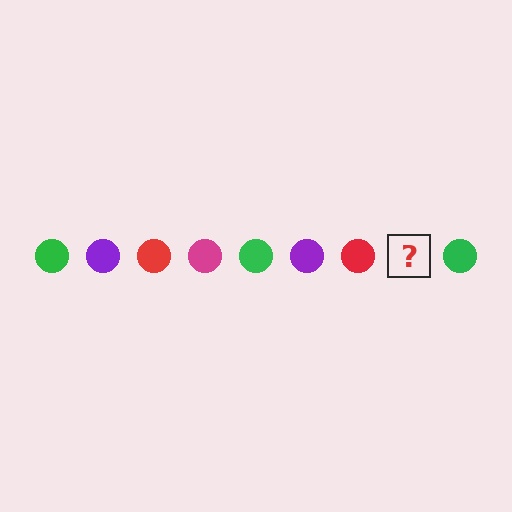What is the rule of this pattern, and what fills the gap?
The rule is that the pattern cycles through green, purple, red, magenta circles. The gap should be filled with a magenta circle.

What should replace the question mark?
The question mark should be replaced with a magenta circle.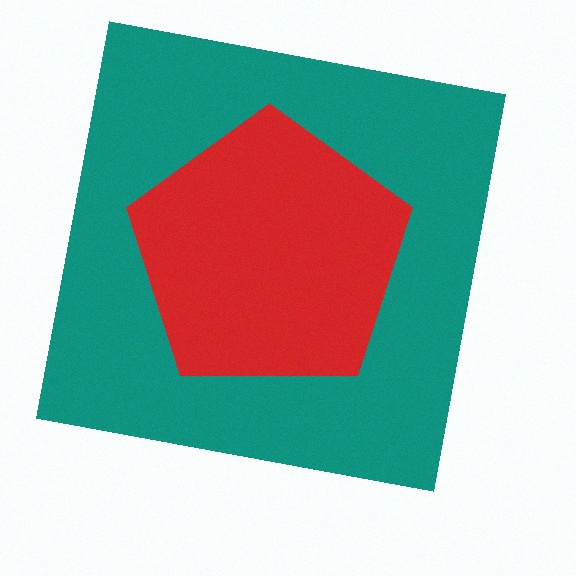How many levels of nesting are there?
2.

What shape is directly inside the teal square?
The red pentagon.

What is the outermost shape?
The teal square.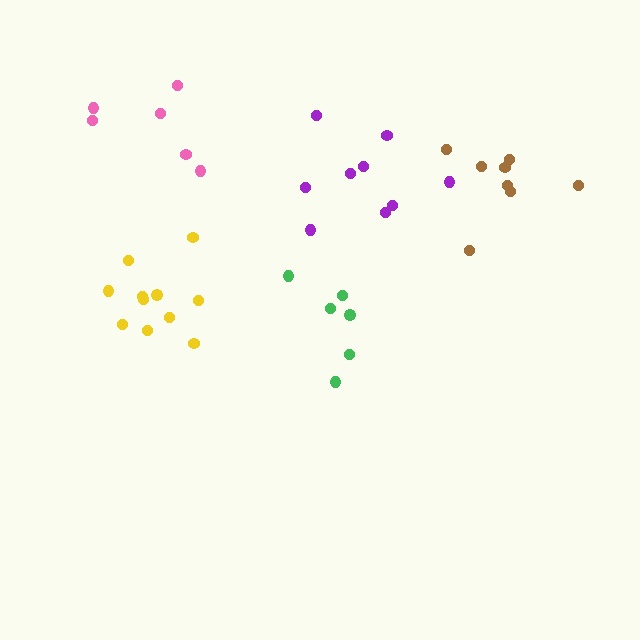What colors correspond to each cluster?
The clusters are colored: green, yellow, brown, pink, purple.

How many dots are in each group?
Group 1: 6 dots, Group 2: 11 dots, Group 3: 8 dots, Group 4: 6 dots, Group 5: 9 dots (40 total).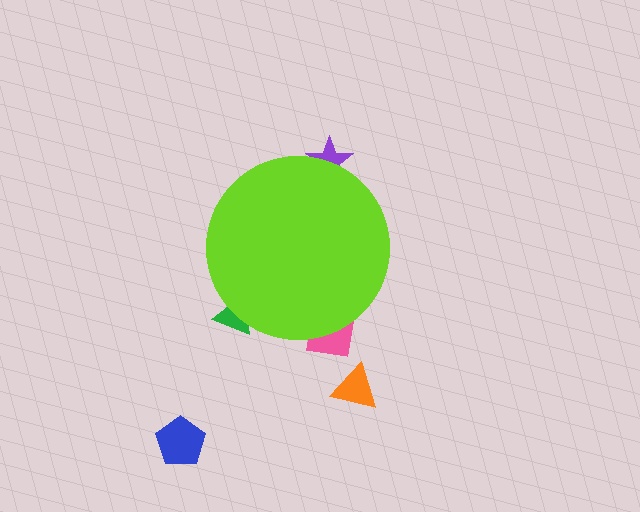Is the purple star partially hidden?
Yes, the purple star is partially hidden behind the lime circle.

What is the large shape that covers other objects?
A lime circle.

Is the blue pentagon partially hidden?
No, the blue pentagon is fully visible.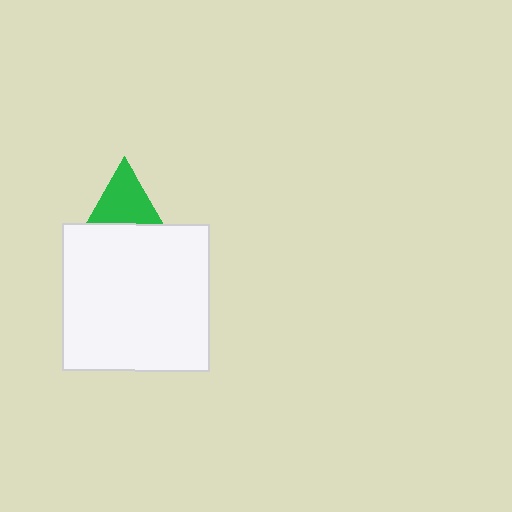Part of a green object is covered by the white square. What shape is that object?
It is a triangle.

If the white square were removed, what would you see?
You would see the complete green triangle.